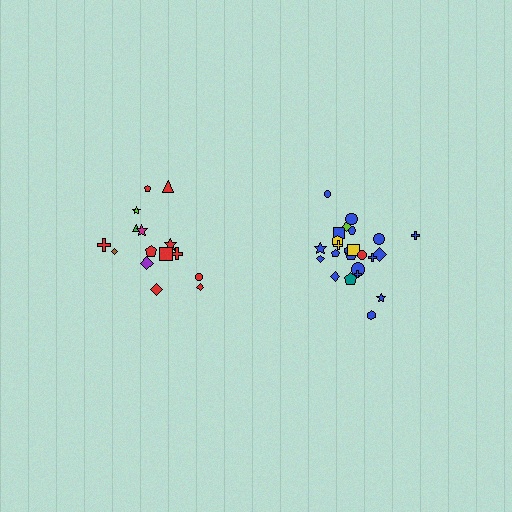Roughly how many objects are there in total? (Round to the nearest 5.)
Roughly 40 objects in total.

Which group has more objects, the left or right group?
The right group.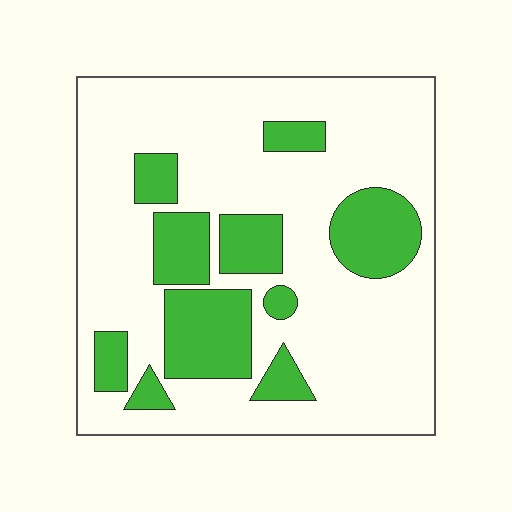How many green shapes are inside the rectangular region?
10.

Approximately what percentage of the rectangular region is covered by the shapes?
Approximately 25%.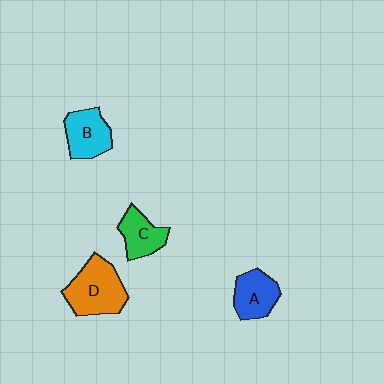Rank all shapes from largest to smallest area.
From largest to smallest: D (orange), B (cyan), A (blue), C (green).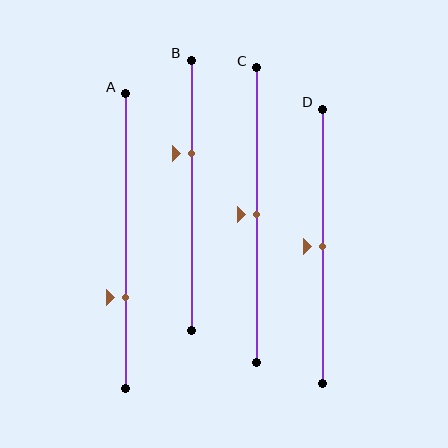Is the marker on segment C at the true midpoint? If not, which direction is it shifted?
Yes, the marker on segment C is at the true midpoint.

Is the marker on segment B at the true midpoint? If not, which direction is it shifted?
No, the marker on segment B is shifted upward by about 15% of the segment length.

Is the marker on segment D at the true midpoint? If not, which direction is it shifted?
Yes, the marker on segment D is at the true midpoint.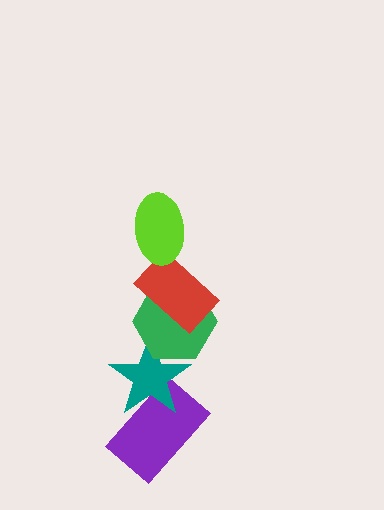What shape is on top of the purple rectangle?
The teal star is on top of the purple rectangle.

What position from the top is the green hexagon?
The green hexagon is 3rd from the top.